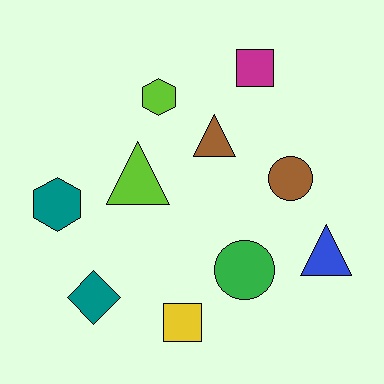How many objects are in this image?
There are 10 objects.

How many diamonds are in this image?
There is 1 diamond.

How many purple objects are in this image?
There are no purple objects.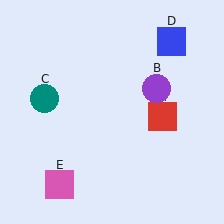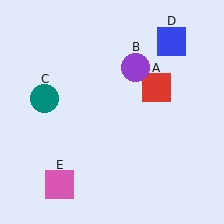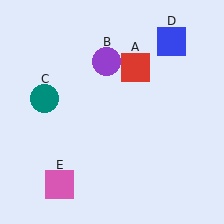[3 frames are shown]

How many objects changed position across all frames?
2 objects changed position: red square (object A), purple circle (object B).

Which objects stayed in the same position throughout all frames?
Teal circle (object C) and blue square (object D) and pink square (object E) remained stationary.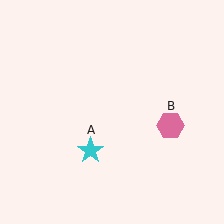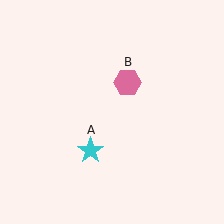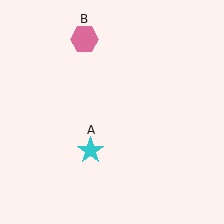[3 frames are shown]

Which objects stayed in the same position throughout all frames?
Cyan star (object A) remained stationary.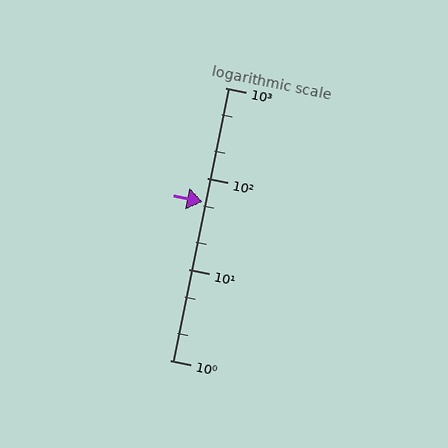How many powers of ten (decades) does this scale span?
The scale spans 3 decades, from 1 to 1000.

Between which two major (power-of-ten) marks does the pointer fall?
The pointer is between 10 and 100.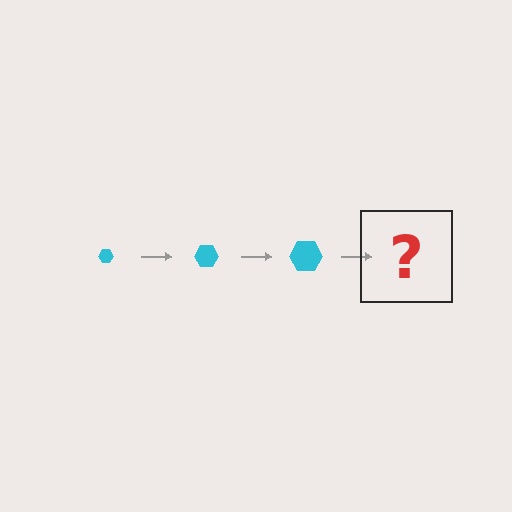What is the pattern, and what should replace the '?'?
The pattern is that the hexagon gets progressively larger each step. The '?' should be a cyan hexagon, larger than the previous one.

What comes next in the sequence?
The next element should be a cyan hexagon, larger than the previous one.